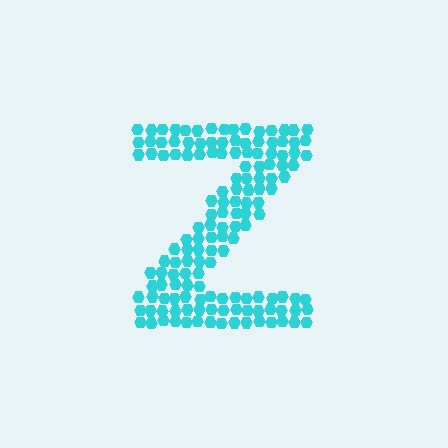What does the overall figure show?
The overall figure shows the letter Z.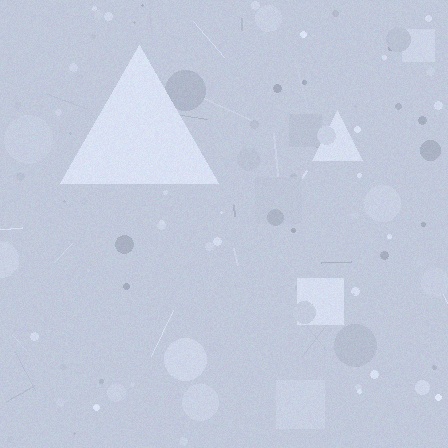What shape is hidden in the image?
A triangle is hidden in the image.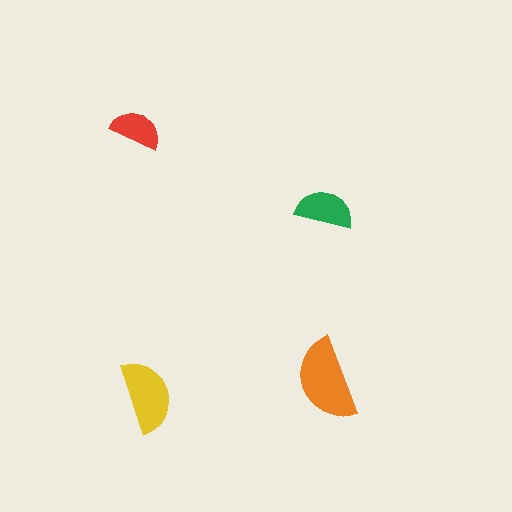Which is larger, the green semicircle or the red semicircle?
The green one.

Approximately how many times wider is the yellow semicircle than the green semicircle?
About 1.5 times wider.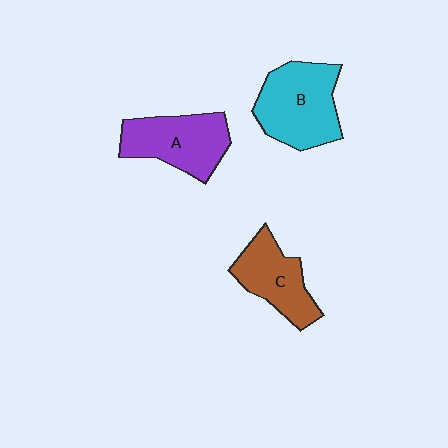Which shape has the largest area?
Shape B (cyan).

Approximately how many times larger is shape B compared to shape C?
Approximately 1.3 times.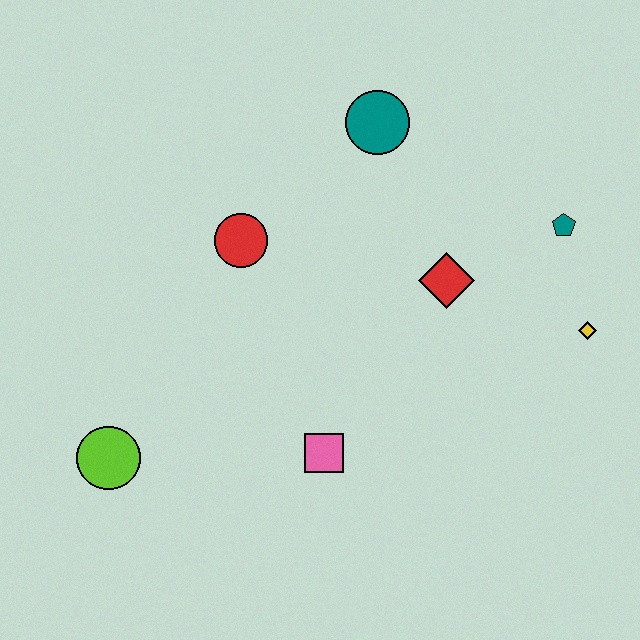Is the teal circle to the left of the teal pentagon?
Yes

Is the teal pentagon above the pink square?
Yes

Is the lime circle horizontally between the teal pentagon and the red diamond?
No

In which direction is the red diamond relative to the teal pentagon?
The red diamond is to the left of the teal pentagon.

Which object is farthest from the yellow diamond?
The lime circle is farthest from the yellow diamond.